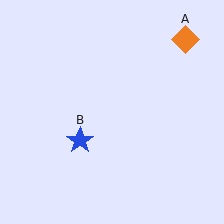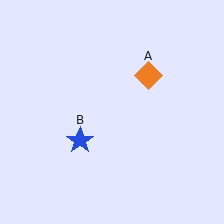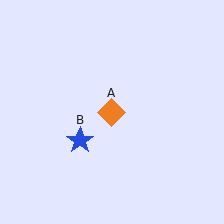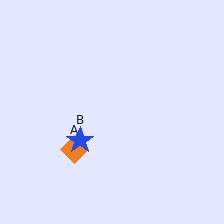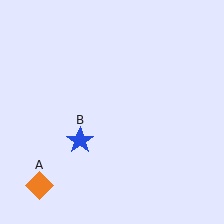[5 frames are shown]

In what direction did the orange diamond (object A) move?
The orange diamond (object A) moved down and to the left.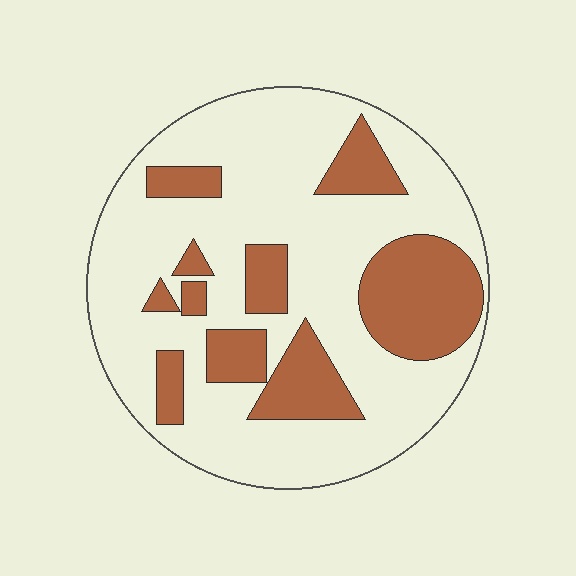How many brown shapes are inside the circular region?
10.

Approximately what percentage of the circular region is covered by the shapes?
Approximately 30%.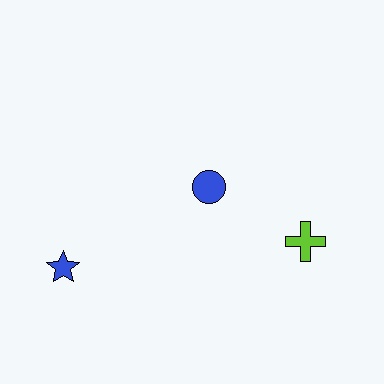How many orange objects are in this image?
There are no orange objects.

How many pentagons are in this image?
There are no pentagons.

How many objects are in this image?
There are 3 objects.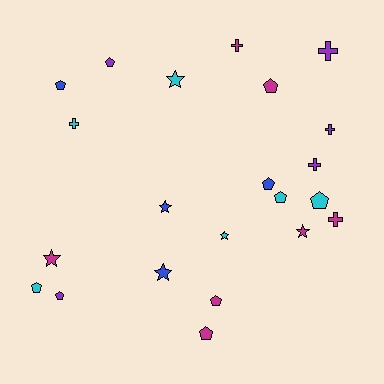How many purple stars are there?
There are no purple stars.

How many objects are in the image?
There are 22 objects.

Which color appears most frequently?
Magenta, with 7 objects.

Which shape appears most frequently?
Pentagon, with 10 objects.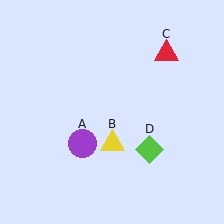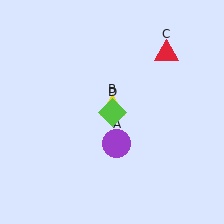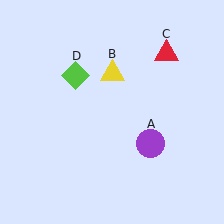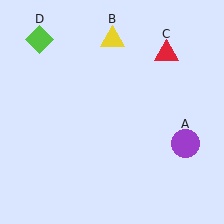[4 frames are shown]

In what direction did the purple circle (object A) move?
The purple circle (object A) moved right.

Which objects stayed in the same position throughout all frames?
Red triangle (object C) remained stationary.